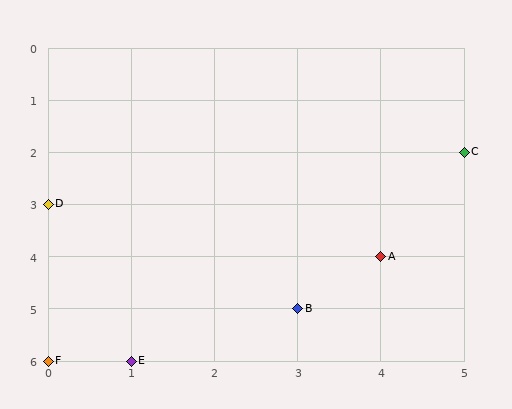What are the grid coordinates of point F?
Point F is at grid coordinates (0, 6).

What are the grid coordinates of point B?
Point B is at grid coordinates (3, 5).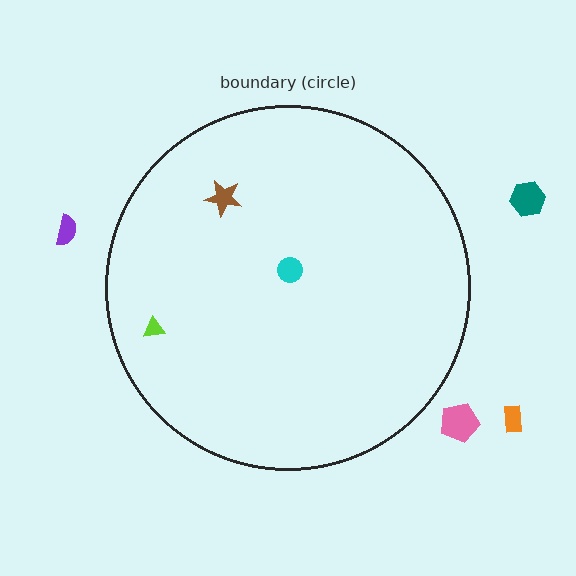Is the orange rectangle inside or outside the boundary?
Outside.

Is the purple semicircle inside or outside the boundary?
Outside.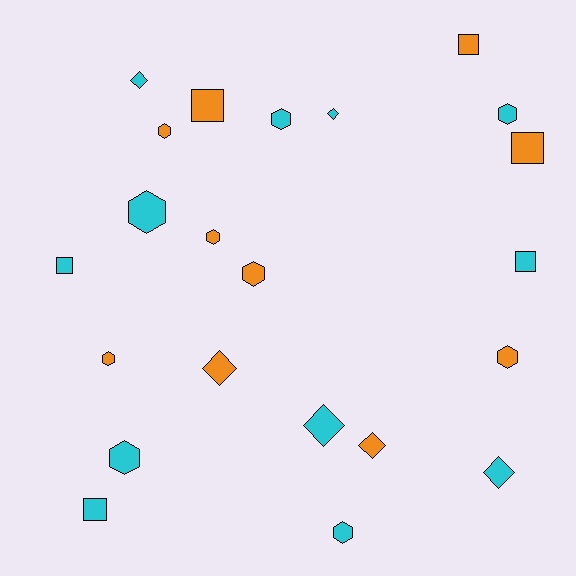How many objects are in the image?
There are 22 objects.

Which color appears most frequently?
Cyan, with 12 objects.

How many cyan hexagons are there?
There are 5 cyan hexagons.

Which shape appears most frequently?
Hexagon, with 10 objects.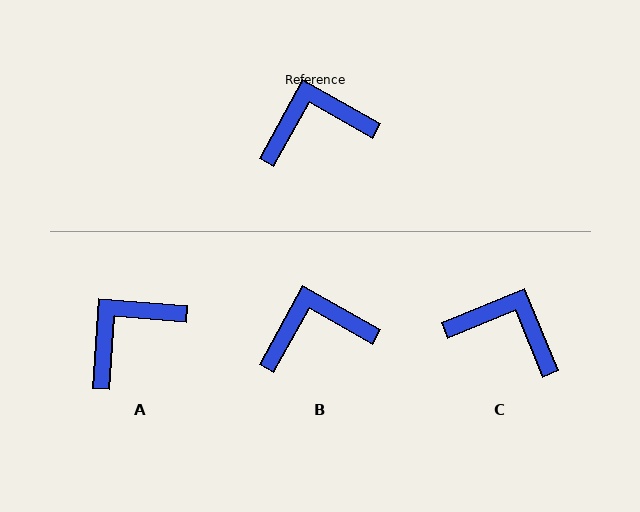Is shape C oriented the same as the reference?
No, it is off by about 39 degrees.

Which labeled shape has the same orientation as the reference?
B.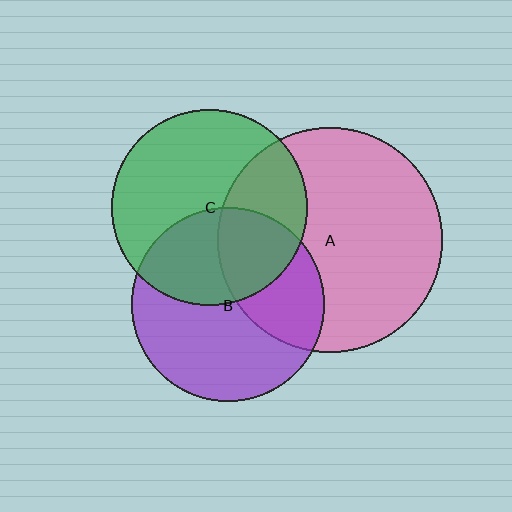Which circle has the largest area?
Circle A (pink).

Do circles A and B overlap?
Yes.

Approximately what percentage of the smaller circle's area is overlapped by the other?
Approximately 35%.